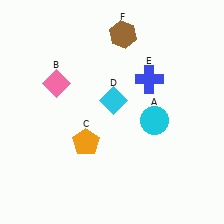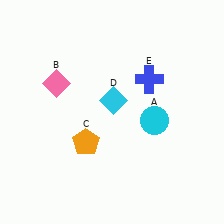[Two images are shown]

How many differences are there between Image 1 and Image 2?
There is 1 difference between the two images.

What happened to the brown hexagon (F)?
The brown hexagon (F) was removed in Image 2. It was in the top-right area of Image 1.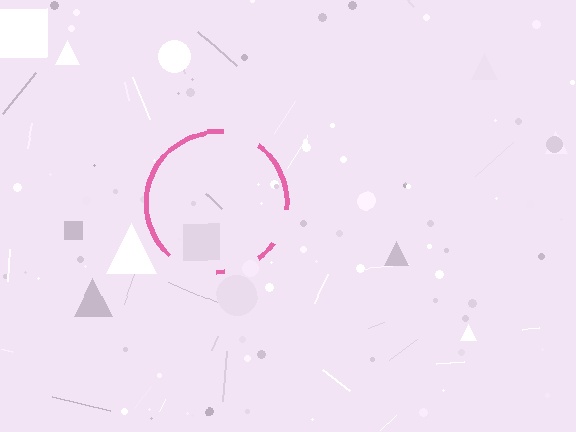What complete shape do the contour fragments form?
The contour fragments form a circle.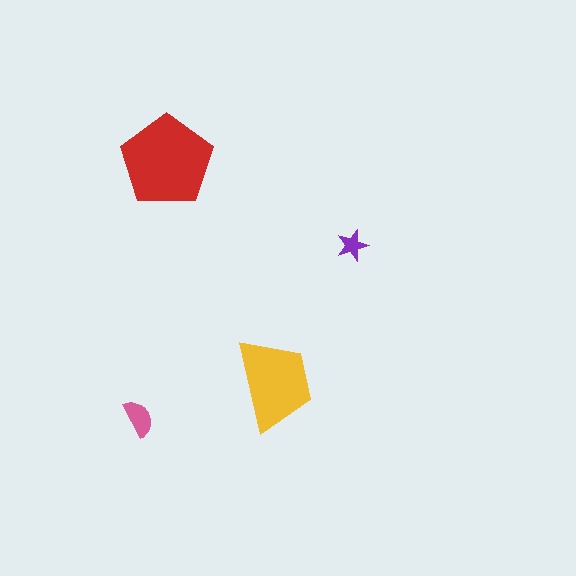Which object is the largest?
The red pentagon.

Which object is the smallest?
The purple star.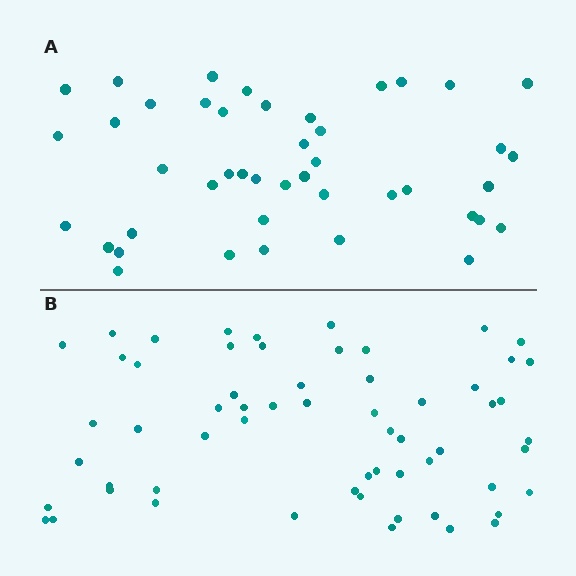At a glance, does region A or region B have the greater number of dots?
Region B (the bottom region) has more dots.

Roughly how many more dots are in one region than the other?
Region B has approximately 15 more dots than region A.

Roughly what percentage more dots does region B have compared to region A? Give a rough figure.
About 35% more.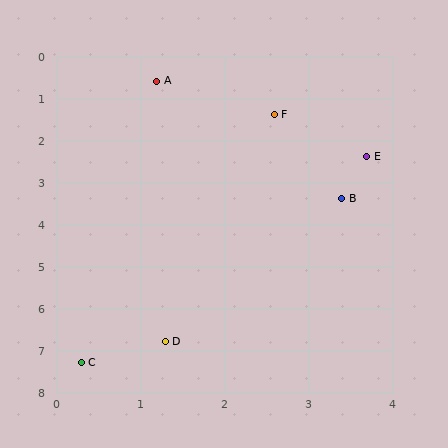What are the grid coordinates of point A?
Point A is at approximately (1.2, 0.6).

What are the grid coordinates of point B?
Point B is at approximately (3.4, 3.4).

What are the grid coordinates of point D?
Point D is at approximately (1.3, 6.8).